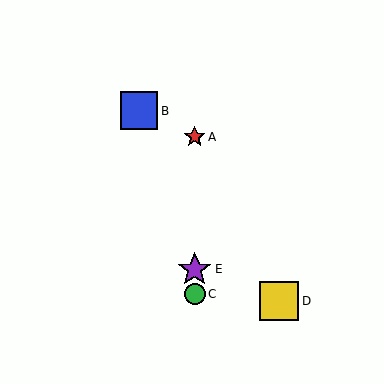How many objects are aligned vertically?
3 objects (A, C, E) are aligned vertically.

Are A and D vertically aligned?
No, A is at x≈195 and D is at x≈279.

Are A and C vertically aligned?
Yes, both are at x≈195.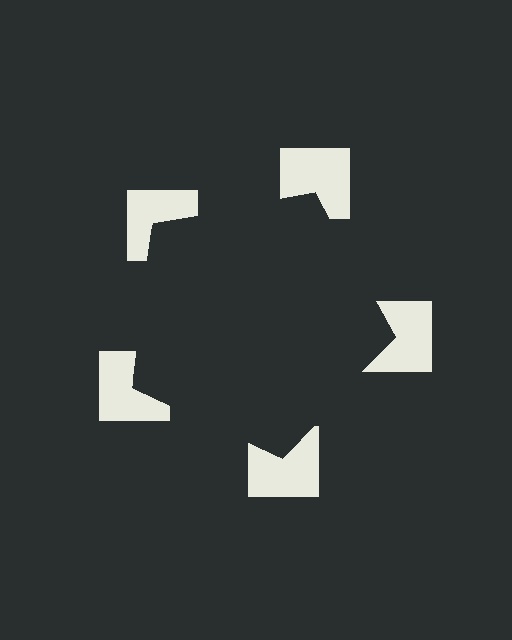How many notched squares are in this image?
There are 5 — one at each vertex of the illusory pentagon.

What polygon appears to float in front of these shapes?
An illusory pentagon — its edges are inferred from the aligned wedge cuts in the notched squares, not physically drawn.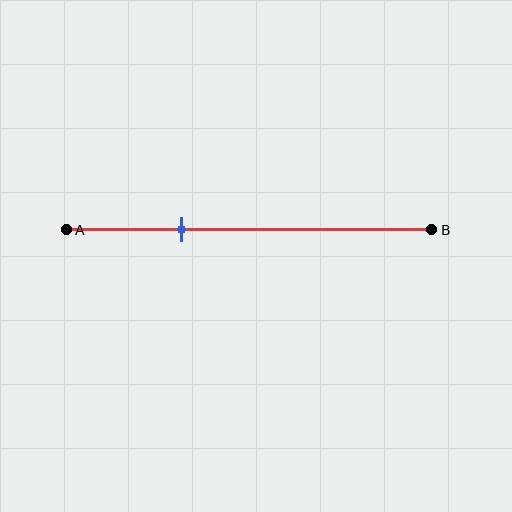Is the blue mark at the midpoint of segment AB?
No, the mark is at about 30% from A, not at the 50% midpoint.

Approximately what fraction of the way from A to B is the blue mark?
The blue mark is approximately 30% of the way from A to B.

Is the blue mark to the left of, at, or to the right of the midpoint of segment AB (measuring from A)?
The blue mark is to the left of the midpoint of segment AB.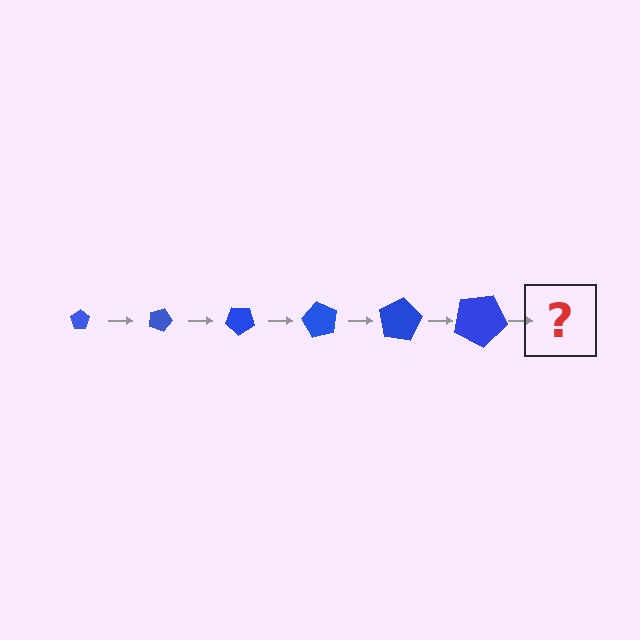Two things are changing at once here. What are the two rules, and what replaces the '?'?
The two rules are that the pentagon grows larger each step and it rotates 20 degrees each step. The '?' should be a pentagon, larger than the previous one and rotated 120 degrees from the start.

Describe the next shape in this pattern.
It should be a pentagon, larger than the previous one and rotated 120 degrees from the start.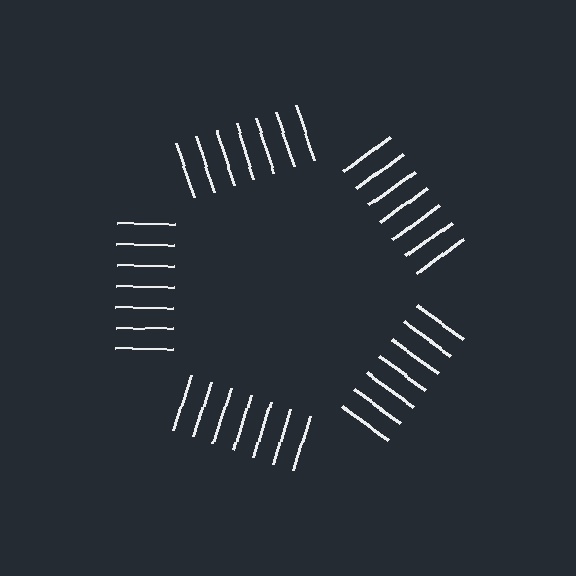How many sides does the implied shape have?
5 sides — the line-ends trace a pentagon.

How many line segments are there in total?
35 — 7 along each of the 5 edges.